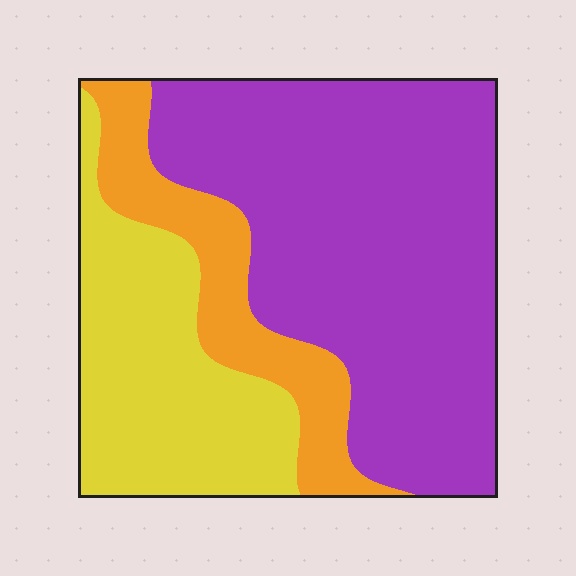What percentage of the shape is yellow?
Yellow covers roughly 25% of the shape.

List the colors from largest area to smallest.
From largest to smallest: purple, yellow, orange.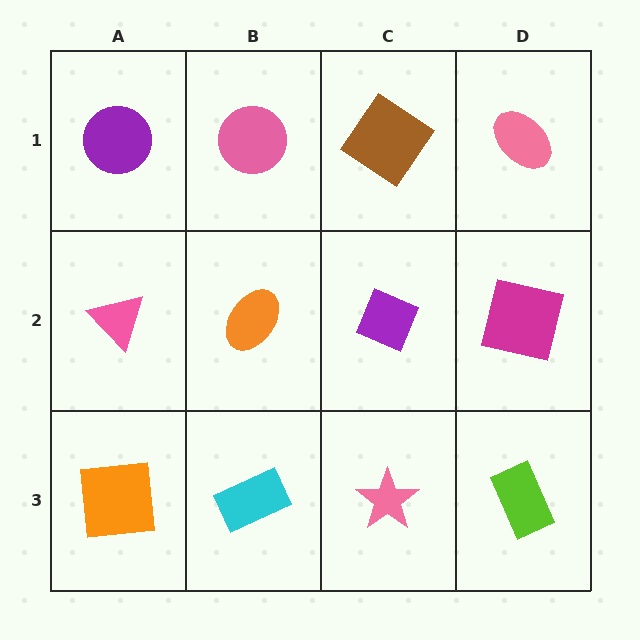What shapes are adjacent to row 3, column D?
A magenta square (row 2, column D), a pink star (row 3, column C).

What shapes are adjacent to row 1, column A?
A pink triangle (row 2, column A), a pink circle (row 1, column B).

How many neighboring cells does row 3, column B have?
3.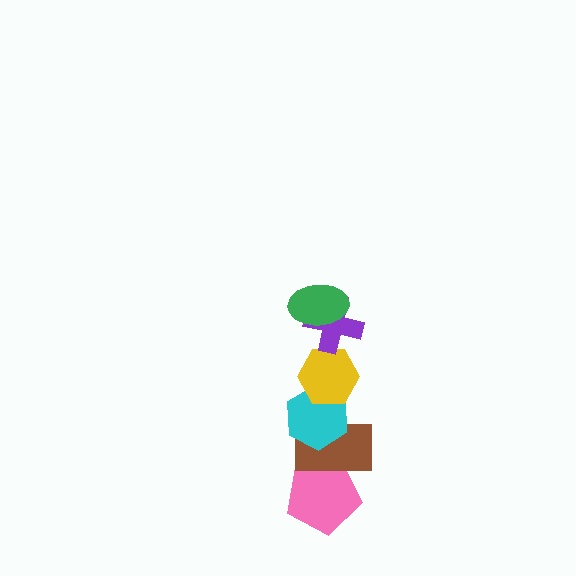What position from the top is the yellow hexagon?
The yellow hexagon is 3rd from the top.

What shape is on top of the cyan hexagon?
The yellow hexagon is on top of the cyan hexagon.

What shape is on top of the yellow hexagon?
The purple cross is on top of the yellow hexagon.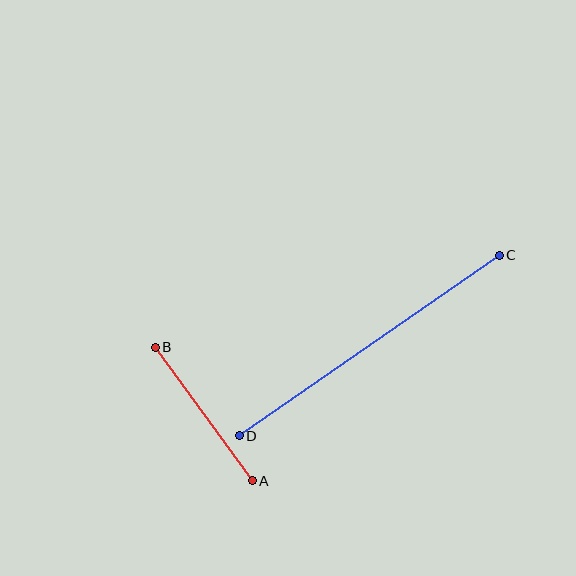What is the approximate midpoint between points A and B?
The midpoint is at approximately (204, 414) pixels.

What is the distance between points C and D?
The distance is approximately 317 pixels.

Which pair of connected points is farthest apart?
Points C and D are farthest apart.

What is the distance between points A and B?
The distance is approximately 165 pixels.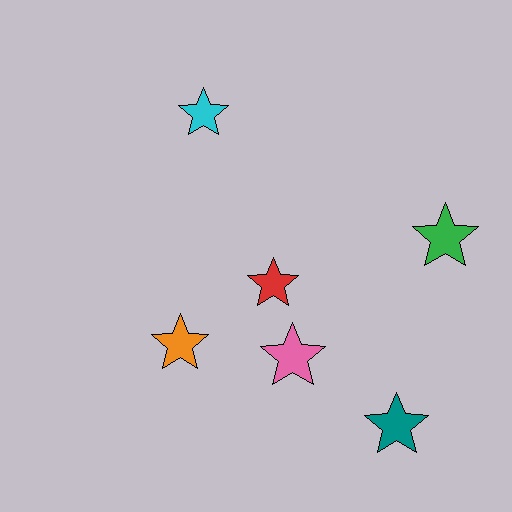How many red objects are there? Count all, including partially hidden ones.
There is 1 red object.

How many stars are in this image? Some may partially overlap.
There are 6 stars.